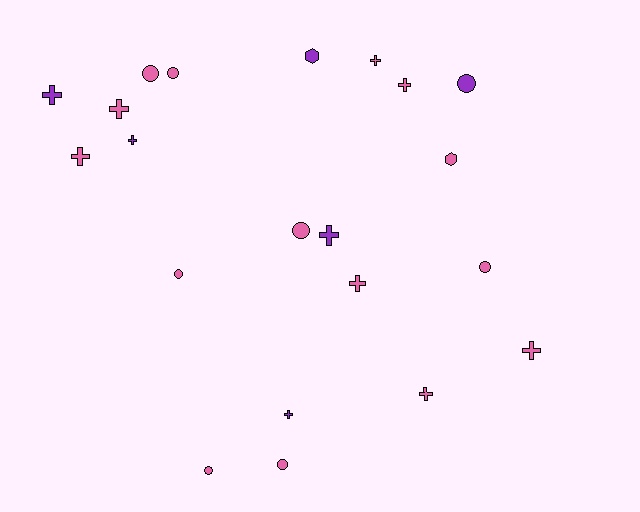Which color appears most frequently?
Pink, with 15 objects.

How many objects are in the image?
There are 21 objects.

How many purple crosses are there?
There are 4 purple crosses.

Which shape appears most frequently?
Cross, with 11 objects.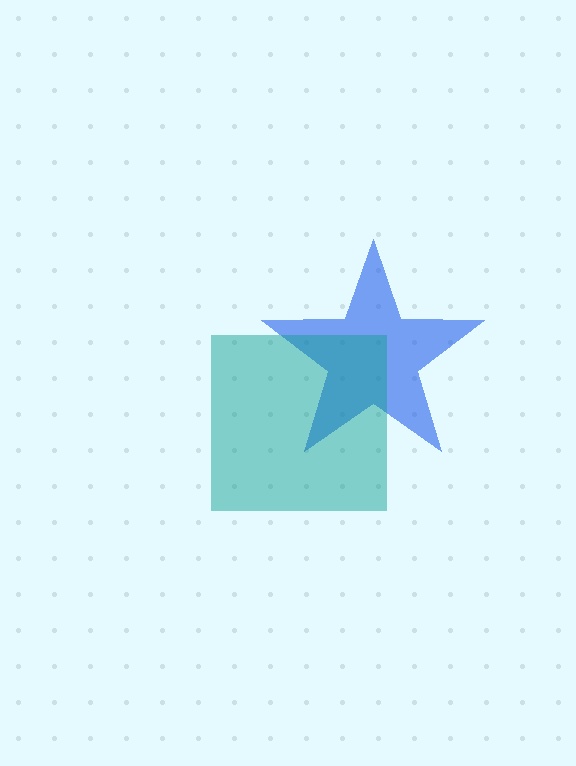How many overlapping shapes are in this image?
There are 2 overlapping shapes in the image.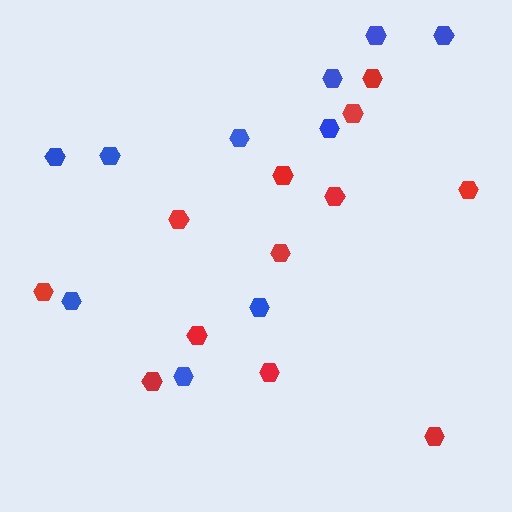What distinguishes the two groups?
There are 2 groups: one group of blue hexagons (10) and one group of red hexagons (12).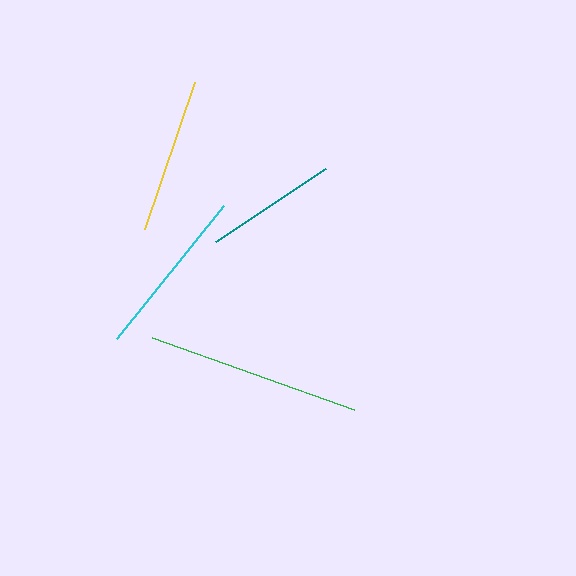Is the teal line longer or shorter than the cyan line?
The cyan line is longer than the teal line.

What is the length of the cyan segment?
The cyan segment is approximately 171 pixels long.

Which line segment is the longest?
The green line is the longest at approximately 215 pixels.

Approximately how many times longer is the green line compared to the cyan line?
The green line is approximately 1.3 times the length of the cyan line.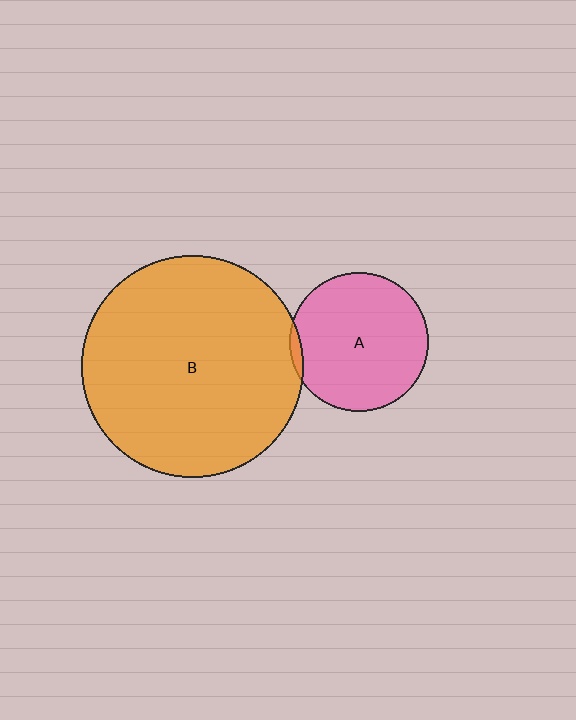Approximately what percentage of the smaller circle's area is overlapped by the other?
Approximately 5%.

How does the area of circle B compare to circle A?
Approximately 2.5 times.